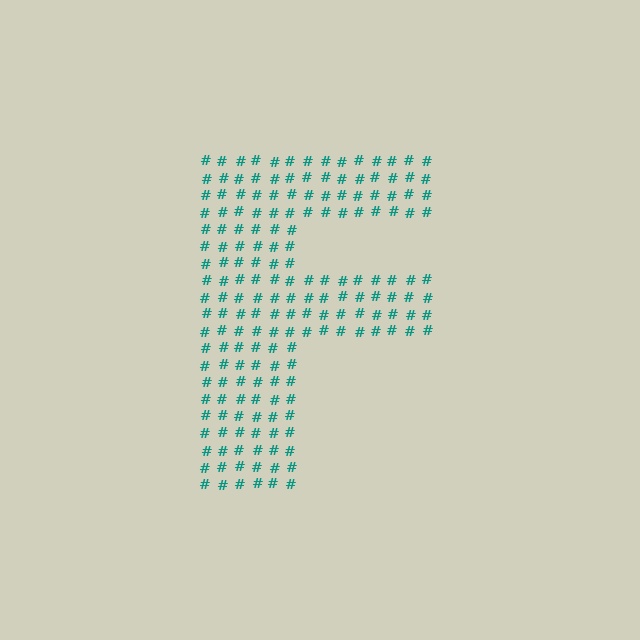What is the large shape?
The large shape is the letter F.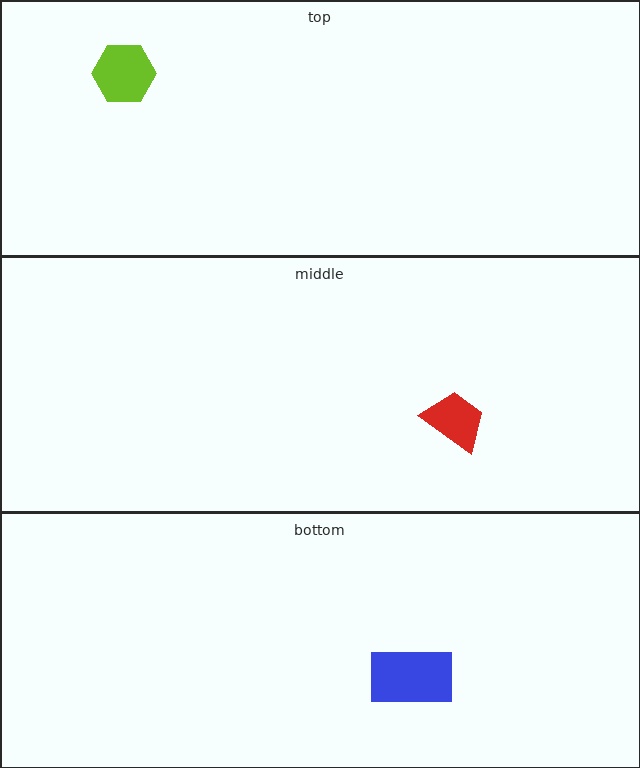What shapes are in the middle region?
The red trapezoid.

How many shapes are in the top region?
1.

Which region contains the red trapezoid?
The middle region.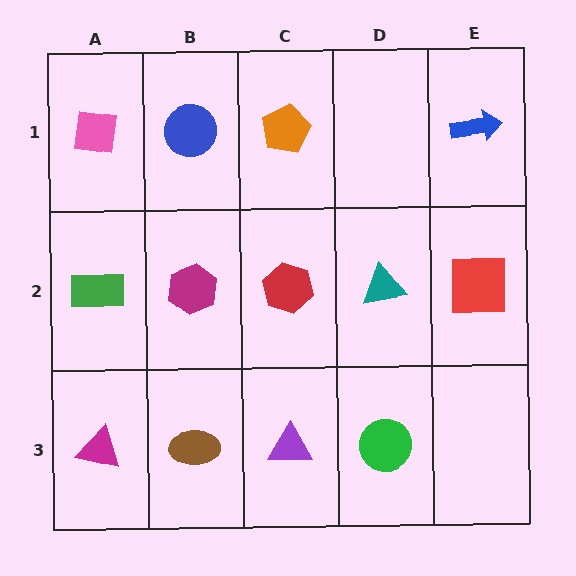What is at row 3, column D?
A green circle.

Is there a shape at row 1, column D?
No, that cell is empty.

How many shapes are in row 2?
5 shapes.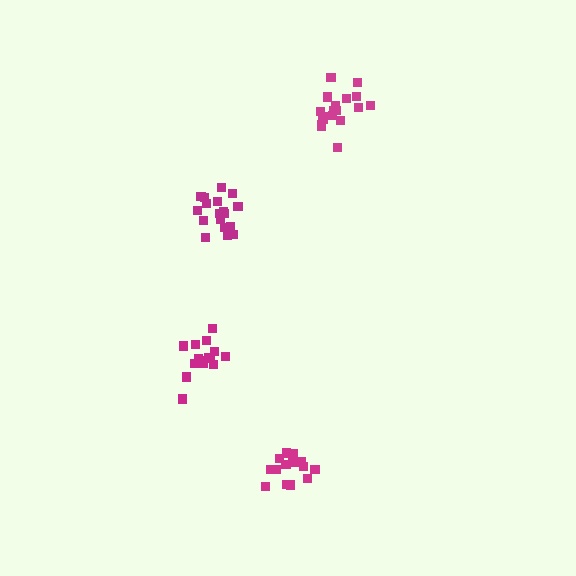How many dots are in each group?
Group 1: 15 dots, Group 2: 18 dots, Group 3: 16 dots, Group 4: 18 dots (67 total).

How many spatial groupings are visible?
There are 4 spatial groupings.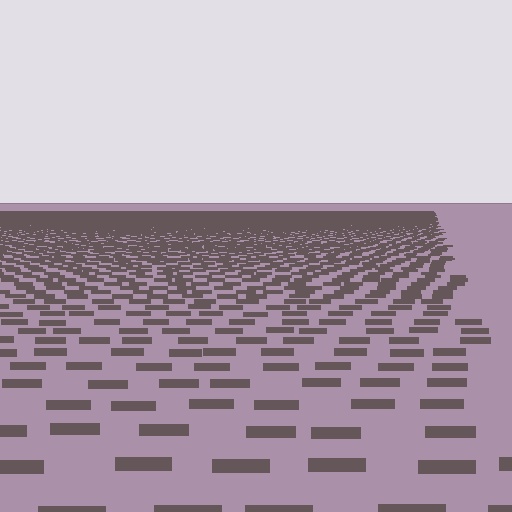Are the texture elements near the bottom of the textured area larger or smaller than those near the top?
Larger. Near the bottom, elements are closer to the viewer and appear at a bigger on-screen size.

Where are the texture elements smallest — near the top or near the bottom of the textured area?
Near the top.